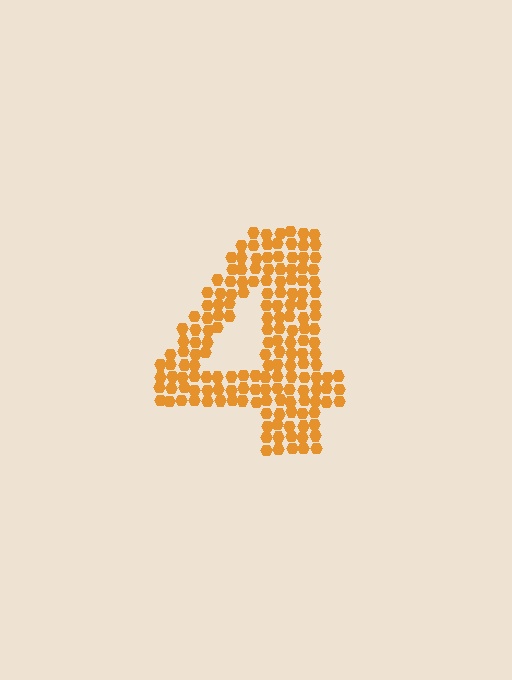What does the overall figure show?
The overall figure shows the digit 4.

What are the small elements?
The small elements are hexagons.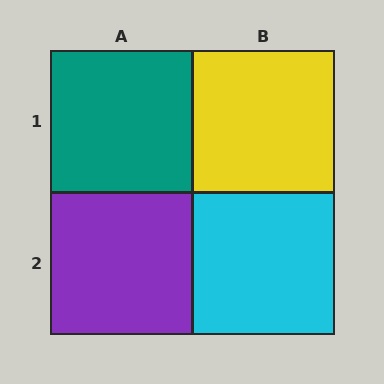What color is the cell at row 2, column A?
Purple.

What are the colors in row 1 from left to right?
Teal, yellow.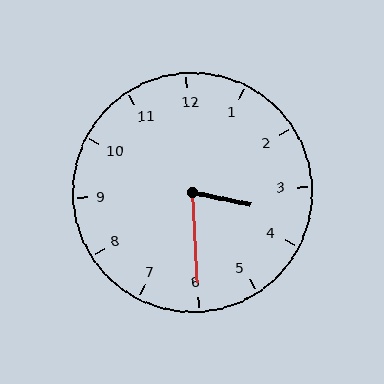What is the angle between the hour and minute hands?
Approximately 75 degrees.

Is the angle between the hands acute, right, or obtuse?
It is acute.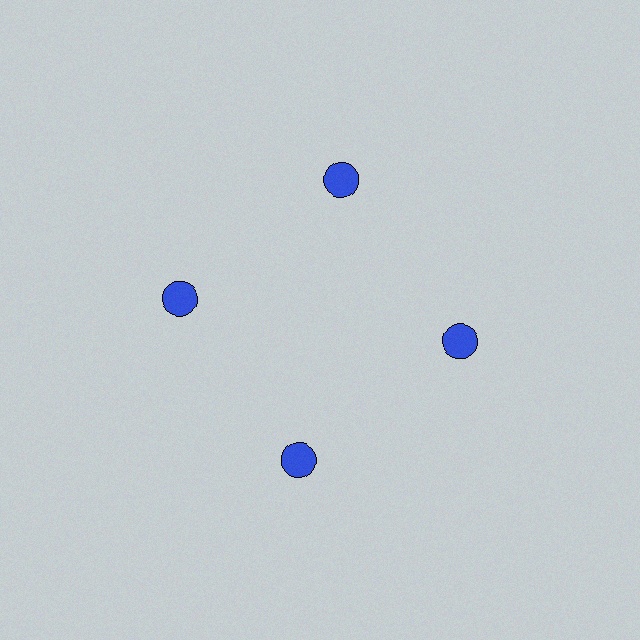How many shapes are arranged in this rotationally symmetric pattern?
There are 4 shapes, arranged in 4 groups of 1.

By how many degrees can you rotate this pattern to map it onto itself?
The pattern maps onto itself every 90 degrees of rotation.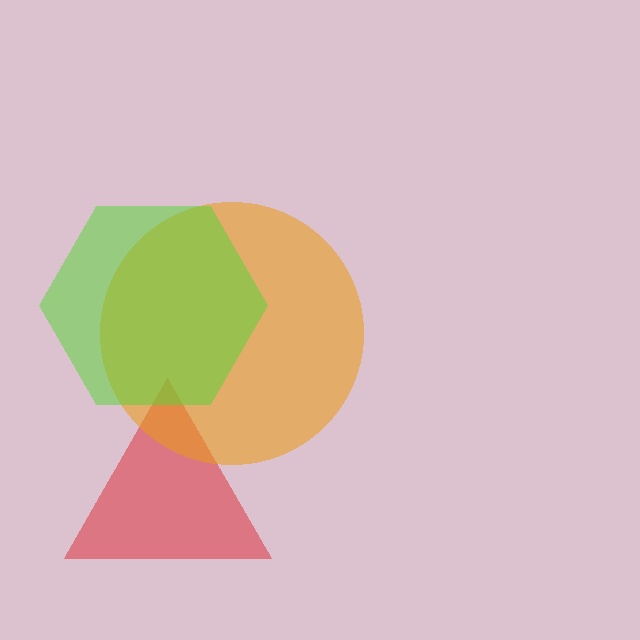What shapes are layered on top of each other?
The layered shapes are: a red triangle, an orange circle, a lime hexagon.